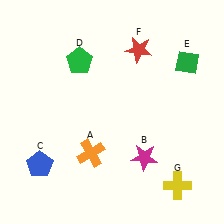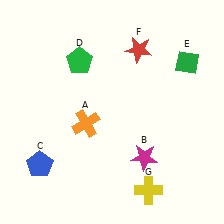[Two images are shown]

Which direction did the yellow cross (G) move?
The yellow cross (G) moved left.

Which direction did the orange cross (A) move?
The orange cross (A) moved up.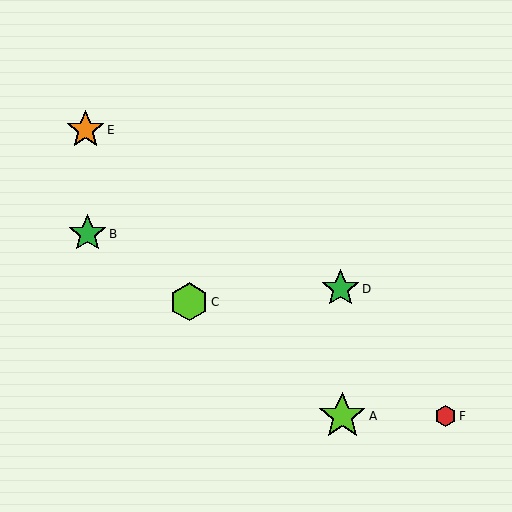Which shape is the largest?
The lime star (labeled A) is the largest.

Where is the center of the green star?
The center of the green star is at (340, 289).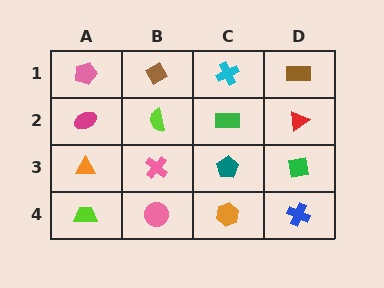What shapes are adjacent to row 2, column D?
A brown rectangle (row 1, column D), a green square (row 3, column D), a green rectangle (row 2, column C).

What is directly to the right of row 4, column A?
A pink circle.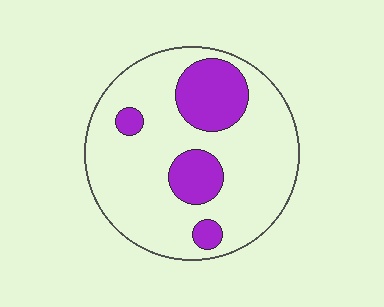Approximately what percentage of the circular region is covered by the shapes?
Approximately 20%.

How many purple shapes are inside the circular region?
4.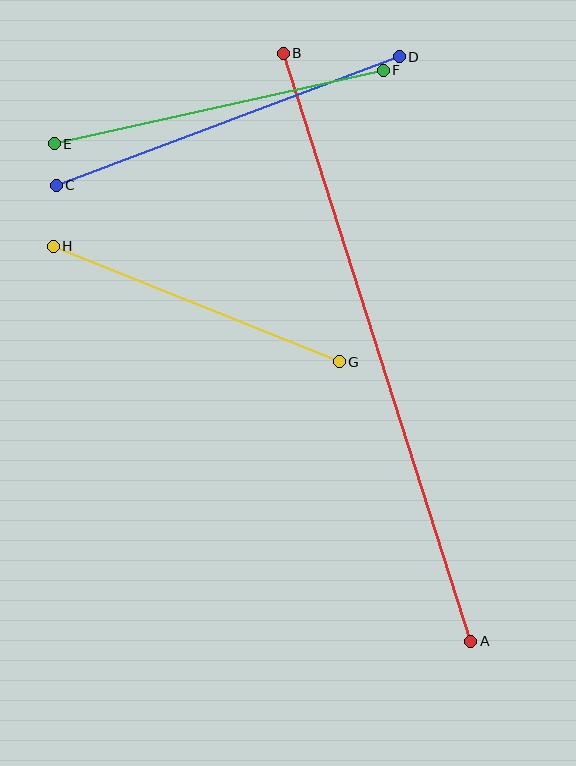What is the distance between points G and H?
The distance is approximately 308 pixels.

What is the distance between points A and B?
The distance is approximately 617 pixels.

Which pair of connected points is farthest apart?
Points A and B are farthest apart.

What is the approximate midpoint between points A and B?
The midpoint is at approximately (377, 347) pixels.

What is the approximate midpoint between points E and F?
The midpoint is at approximately (219, 107) pixels.